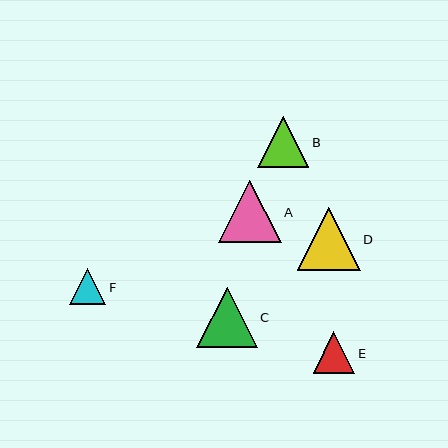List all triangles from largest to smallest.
From largest to smallest: D, A, C, B, E, F.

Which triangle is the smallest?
Triangle F is the smallest with a size of approximately 37 pixels.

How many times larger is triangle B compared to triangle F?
Triangle B is approximately 1.4 times the size of triangle F.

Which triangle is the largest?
Triangle D is the largest with a size of approximately 63 pixels.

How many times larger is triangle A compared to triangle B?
Triangle A is approximately 1.2 times the size of triangle B.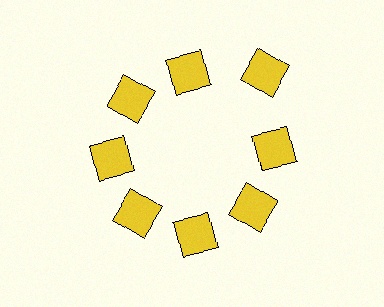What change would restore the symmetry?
The symmetry would be restored by moving it inward, back onto the ring so that all 8 squares sit at equal angles and equal distance from the center.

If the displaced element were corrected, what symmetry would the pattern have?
It would have 8-fold rotational symmetry — the pattern would map onto itself every 45 degrees.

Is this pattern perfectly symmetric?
No. The 8 yellow squares are arranged in a ring, but one element near the 2 o'clock position is pushed outward from the center, breaking the 8-fold rotational symmetry.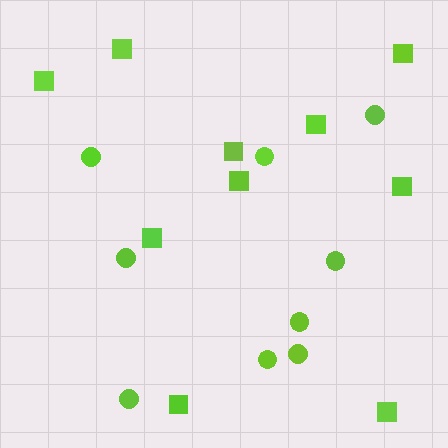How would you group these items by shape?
There are 2 groups: one group of squares (10) and one group of circles (9).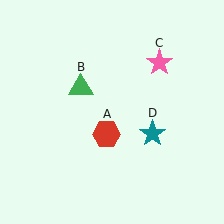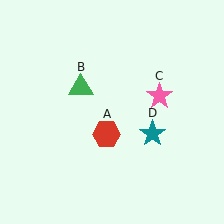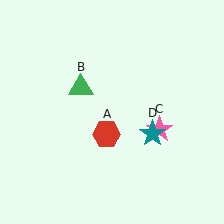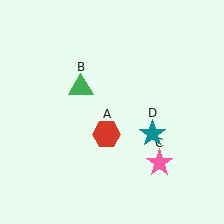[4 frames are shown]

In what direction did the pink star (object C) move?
The pink star (object C) moved down.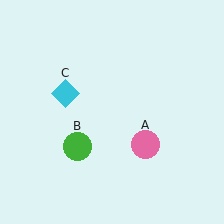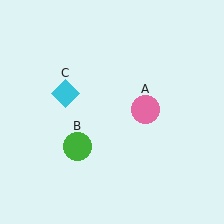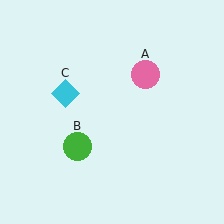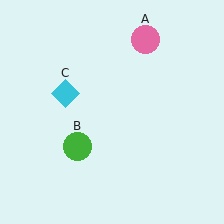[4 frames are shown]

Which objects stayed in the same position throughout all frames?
Green circle (object B) and cyan diamond (object C) remained stationary.